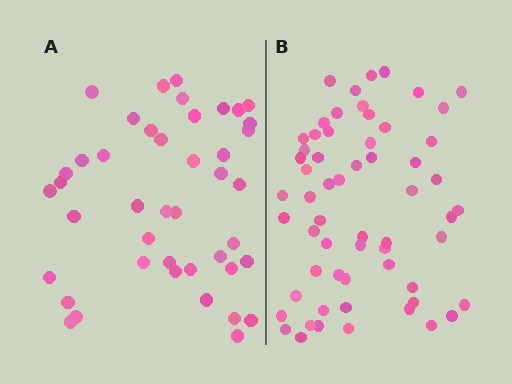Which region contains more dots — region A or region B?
Region B (the right region) has more dots.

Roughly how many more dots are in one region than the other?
Region B has approximately 15 more dots than region A.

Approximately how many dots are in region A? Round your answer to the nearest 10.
About 40 dots. (The exact count is 43, which rounds to 40.)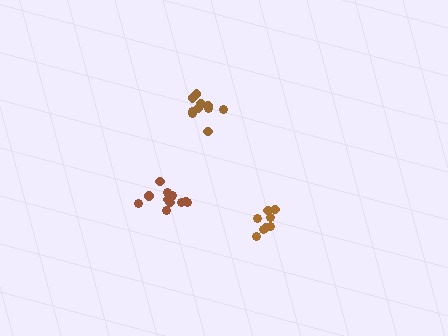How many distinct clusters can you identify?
There are 3 distinct clusters.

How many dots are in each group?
Group 1: 10 dots, Group 2: 12 dots, Group 3: 8 dots (30 total).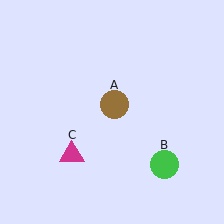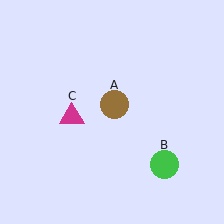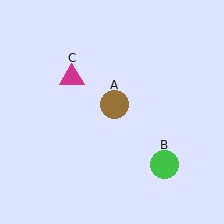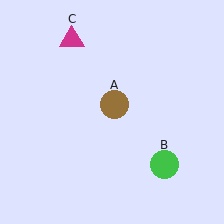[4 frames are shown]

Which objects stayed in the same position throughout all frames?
Brown circle (object A) and green circle (object B) remained stationary.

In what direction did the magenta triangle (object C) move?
The magenta triangle (object C) moved up.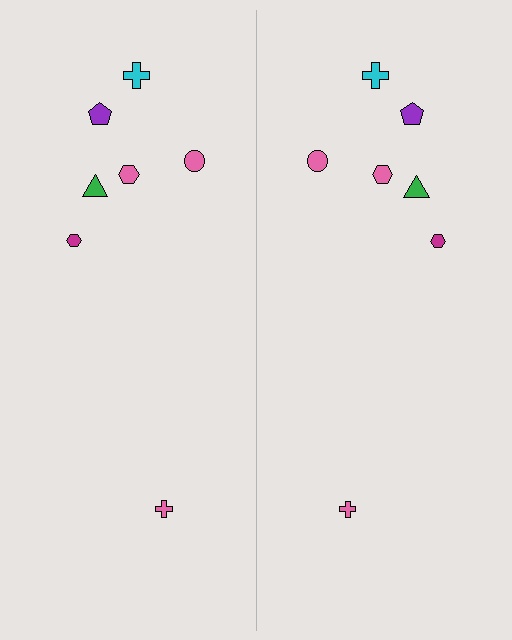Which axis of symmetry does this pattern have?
The pattern has a vertical axis of symmetry running through the center of the image.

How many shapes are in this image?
There are 14 shapes in this image.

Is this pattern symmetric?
Yes, this pattern has bilateral (reflection) symmetry.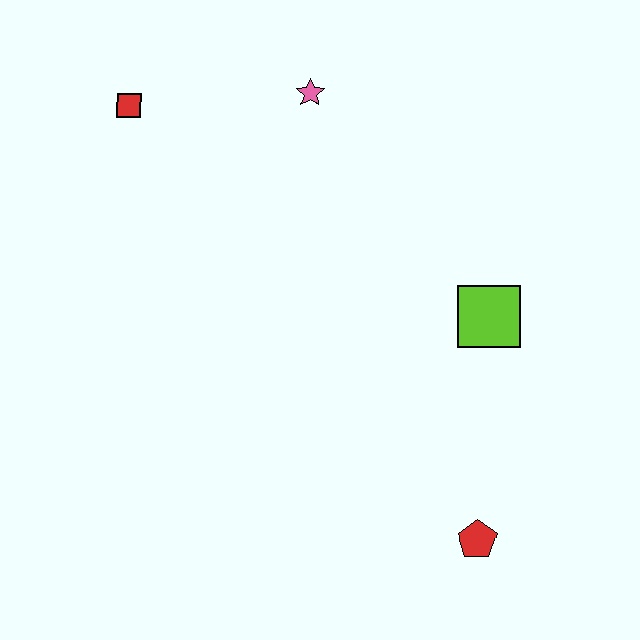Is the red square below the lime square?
No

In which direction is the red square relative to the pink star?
The red square is to the left of the pink star.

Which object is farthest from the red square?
The red pentagon is farthest from the red square.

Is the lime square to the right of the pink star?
Yes